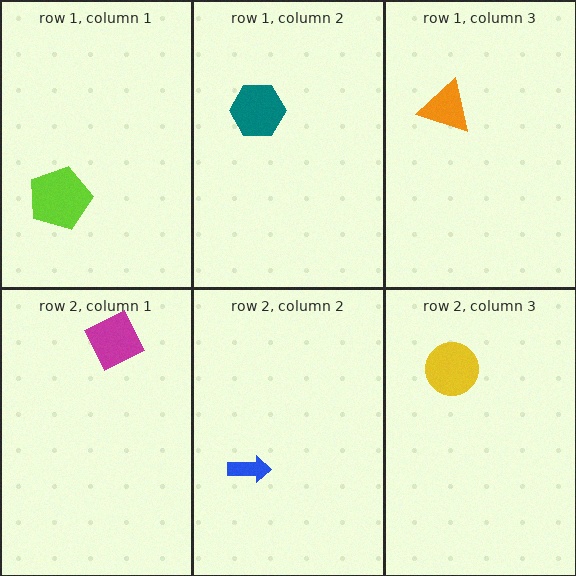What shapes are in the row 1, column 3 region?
The orange triangle.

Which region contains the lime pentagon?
The row 1, column 1 region.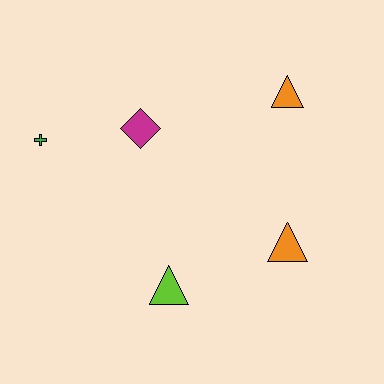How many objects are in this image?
There are 5 objects.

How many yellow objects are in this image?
There are no yellow objects.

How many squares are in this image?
There are no squares.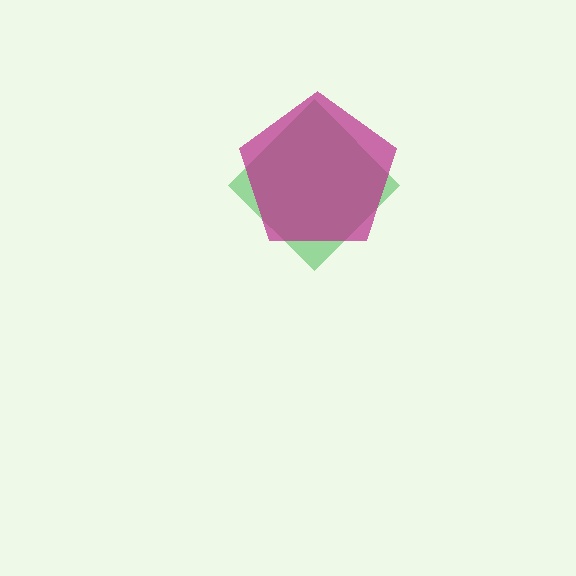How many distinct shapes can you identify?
There are 2 distinct shapes: a green diamond, a magenta pentagon.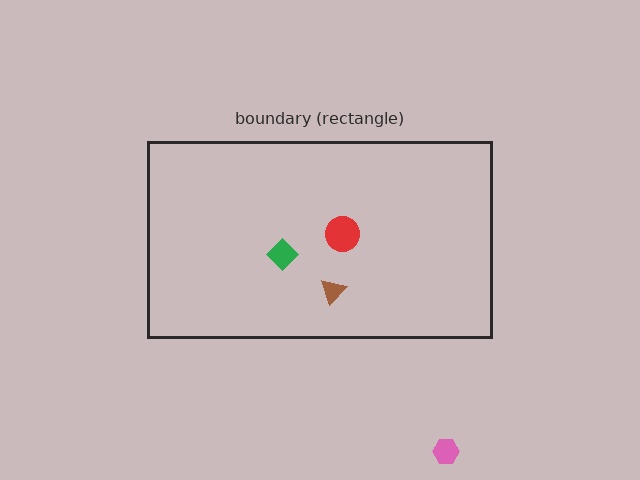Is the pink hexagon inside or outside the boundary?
Outside.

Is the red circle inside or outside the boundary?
Inside.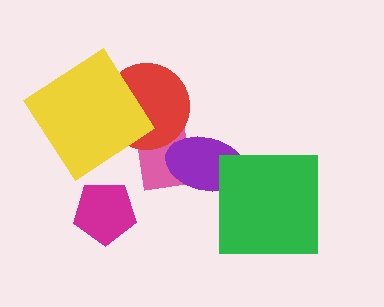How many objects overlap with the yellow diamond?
1 object overlaps with the yellow diamond.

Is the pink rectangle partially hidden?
Yes, it is partially covered by another shape.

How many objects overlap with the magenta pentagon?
0 objects overlap with the magenta pentagon.